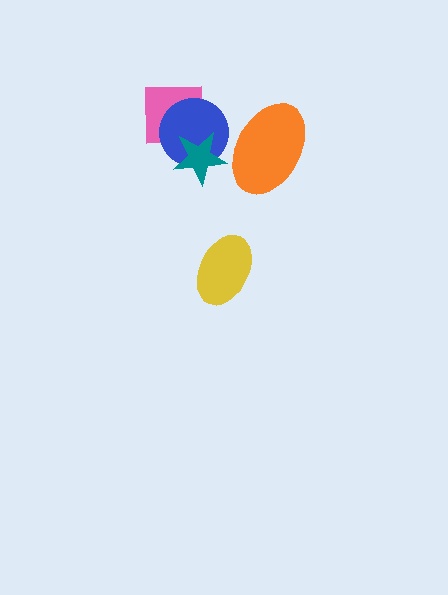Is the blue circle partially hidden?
Yes, it is partially covered by another shape.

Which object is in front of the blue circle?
The teal star is in front of the blue circle.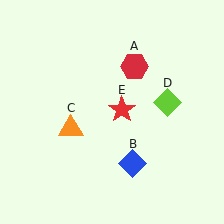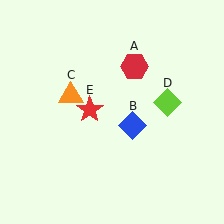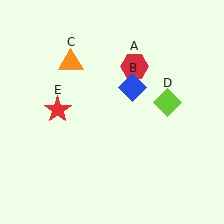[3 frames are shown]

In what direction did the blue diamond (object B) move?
The blue diamond (object B) moved up.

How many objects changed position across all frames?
3 objects changed position: blue diamond (object B), orange triangle (object C), red star (object E).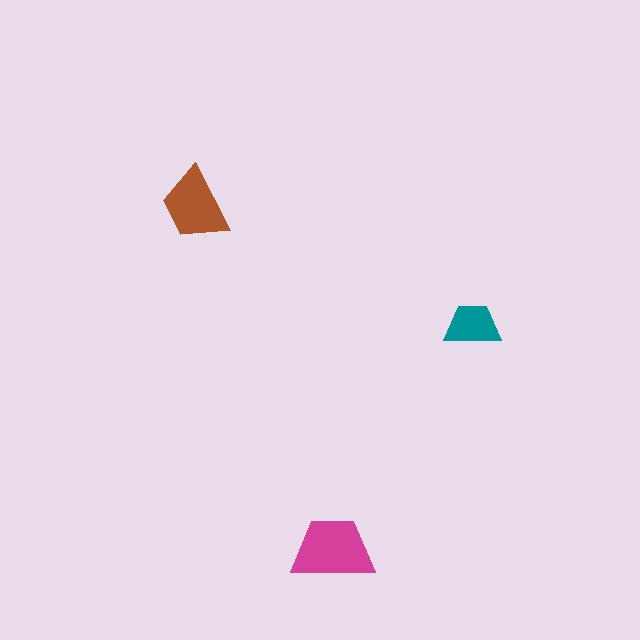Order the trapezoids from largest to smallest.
the magenta one, the brown one, the teal one.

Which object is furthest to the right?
The teal trapezoid is rightmost.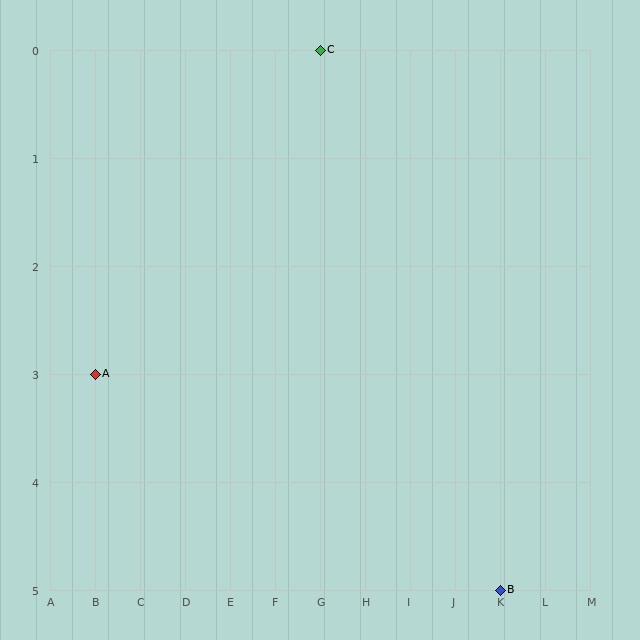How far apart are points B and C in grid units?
Points B and C are 4 columns and 5 rows apart (about 6.4 grid units diagonally).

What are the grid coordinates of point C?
Point C is at grid coordinates (G, 0).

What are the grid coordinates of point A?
Point A is at grid coordinates (B, 3).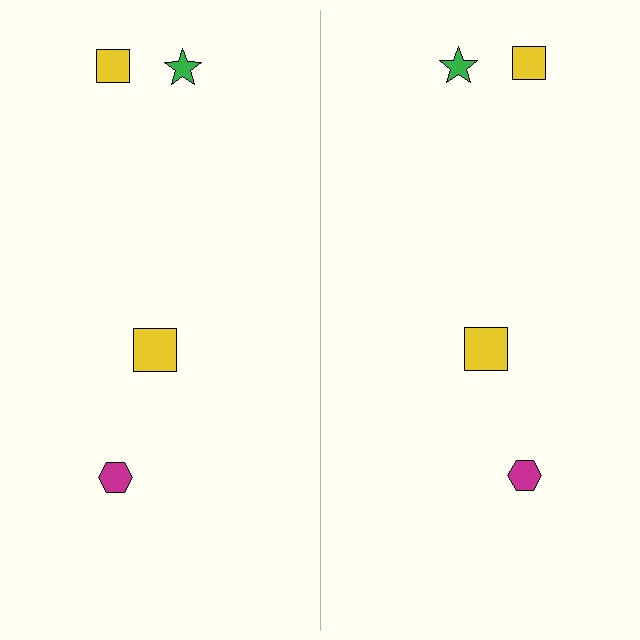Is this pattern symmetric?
Yes, this pattern has bilateral (reflection) symmetry.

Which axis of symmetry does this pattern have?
The pattern has a vertical axis of symmetry running through the center of the image.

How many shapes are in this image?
There are 8 shapes in this image.